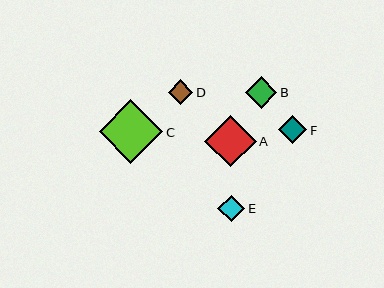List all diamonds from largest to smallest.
From largest to smallest: C, A, B, F, E, D.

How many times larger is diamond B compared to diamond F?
Diamond B is approximately 1.1 times the size of diamond F.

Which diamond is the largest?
Diamond C is the largest with a size of approximately 64 pixels.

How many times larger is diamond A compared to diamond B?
Diamond A is approximately 1.6 times the size of diamond B.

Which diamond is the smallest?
Diamond D is the smallest with a size of approximately 25 pixels.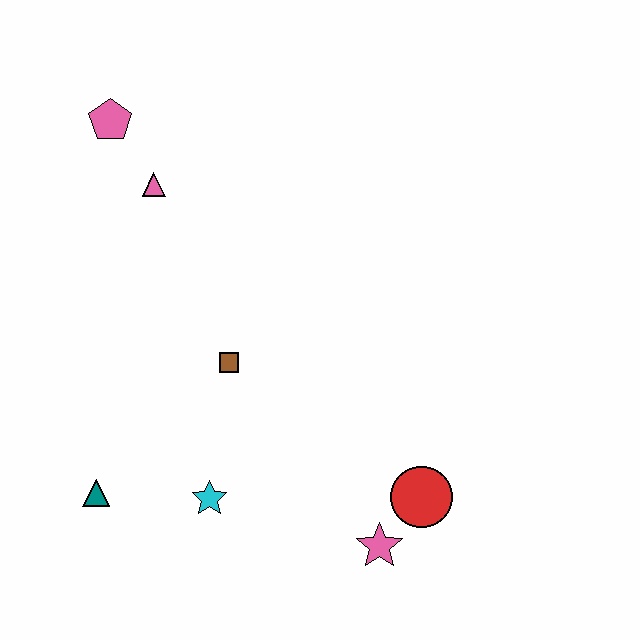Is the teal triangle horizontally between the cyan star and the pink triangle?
No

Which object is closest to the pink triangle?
The pink pentagon is closest to the pink triangle.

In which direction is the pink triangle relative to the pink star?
The pink triangle is above the pink star.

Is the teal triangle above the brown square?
No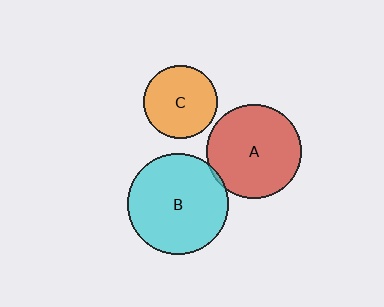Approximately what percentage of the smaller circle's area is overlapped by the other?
Approximately 5%.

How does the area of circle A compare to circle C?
Approximately 1.7 times.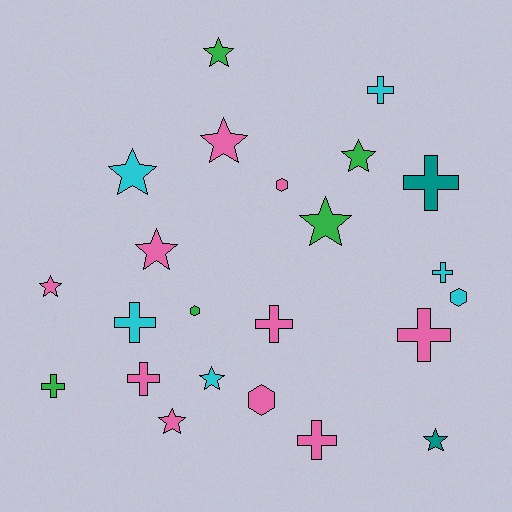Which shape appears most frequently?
Star, with 10 objects.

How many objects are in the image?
There are 23 objects.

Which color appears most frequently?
Pink, with 10 objects.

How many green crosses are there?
There is 1 green cross.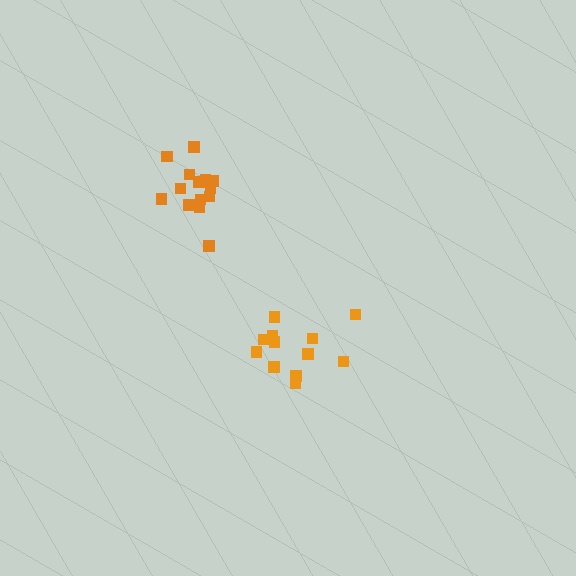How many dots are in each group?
Group 1: 12 dots, Group 2: 14 dots (26 total).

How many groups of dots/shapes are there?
There are 2 groups.